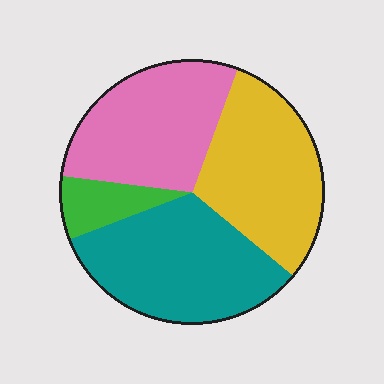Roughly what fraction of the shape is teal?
Teal covers 33% of the shape.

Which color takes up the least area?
Green, at roughly 10%.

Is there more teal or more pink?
Teal.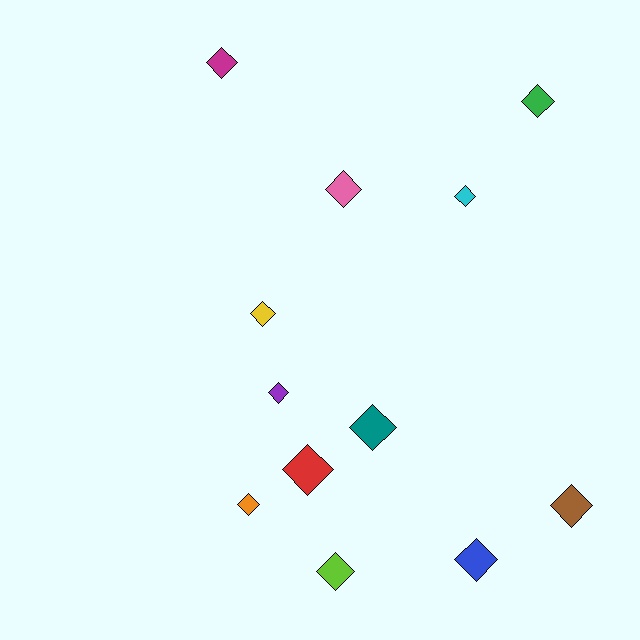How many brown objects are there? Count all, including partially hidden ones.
There is 1 brown object.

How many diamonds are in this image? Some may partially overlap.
There are 12 diamonds.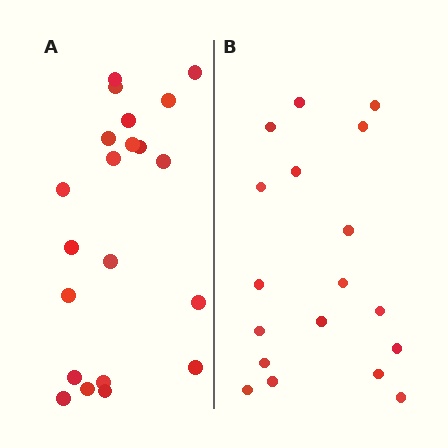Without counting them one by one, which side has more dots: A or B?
Region A (the left region) has more dots.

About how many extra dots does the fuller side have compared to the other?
Region A has just a few more — roughly 2 or 3 more dots than region B.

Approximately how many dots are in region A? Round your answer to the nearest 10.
About 20 dots. (The exact count is 21, which rounds to 20.)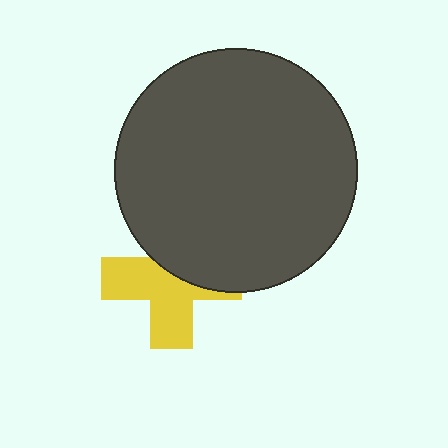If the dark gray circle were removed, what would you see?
You would see the complete yellow cross.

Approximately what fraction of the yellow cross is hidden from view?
Roughly 44% of the yellow cross is hidden behind the dark gray circle.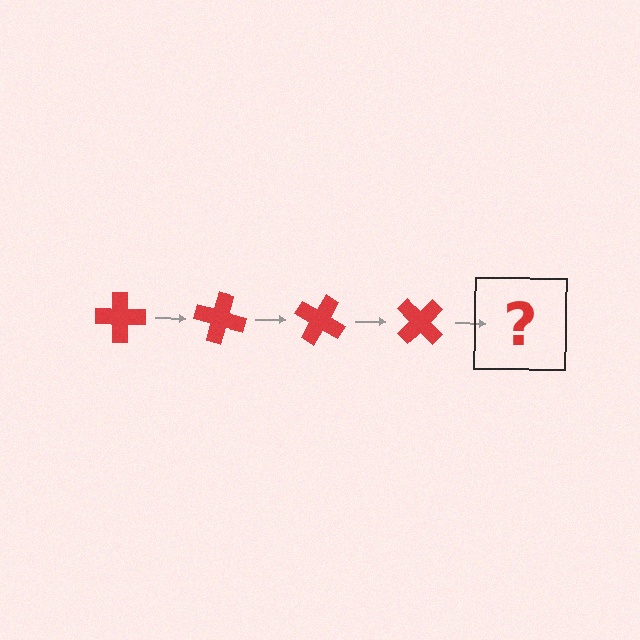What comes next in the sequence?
The next element should be a red cross rotated 60 degrees.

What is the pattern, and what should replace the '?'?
The pattern is that the cross rotates 15 degrees each step. The '?' should be a red cross rotated 60 degrees.